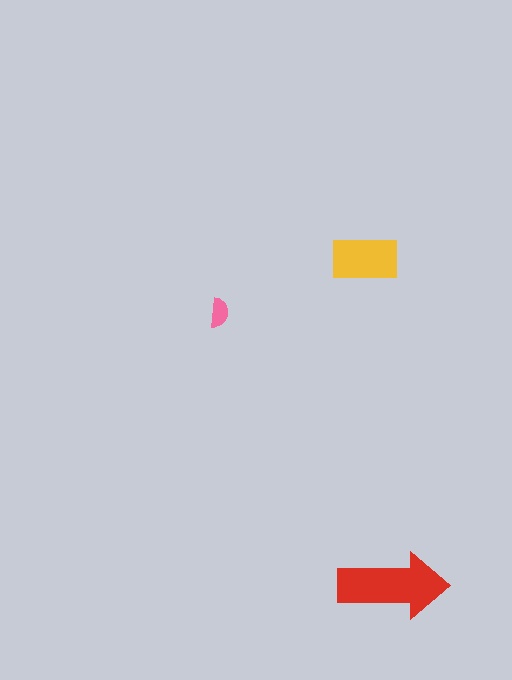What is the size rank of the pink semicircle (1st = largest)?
3rd.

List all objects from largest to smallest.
The red arrow, the yellow rectangle, the pink semicircle.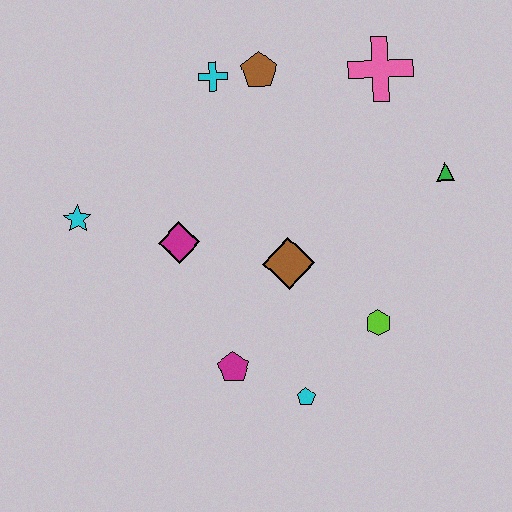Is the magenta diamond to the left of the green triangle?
Yes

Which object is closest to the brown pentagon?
The cyan cross is closest to the brown pentagon.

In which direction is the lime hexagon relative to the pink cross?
The lime hexagon is below the pink cross.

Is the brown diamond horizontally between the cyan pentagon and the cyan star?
Yes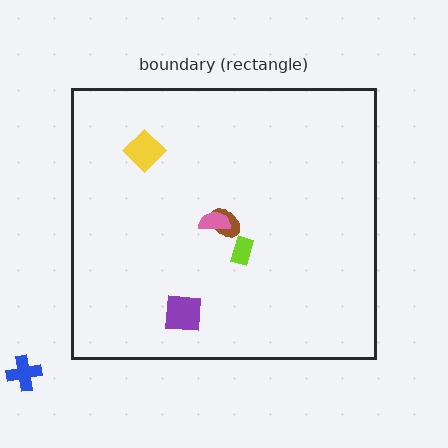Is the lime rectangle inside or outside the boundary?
Inside.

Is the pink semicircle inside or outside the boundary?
Inside.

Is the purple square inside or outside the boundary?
Inside.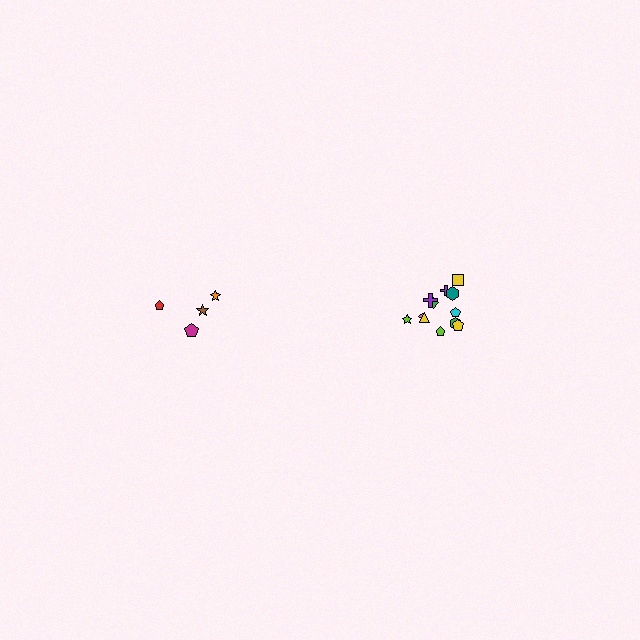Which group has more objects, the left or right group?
The right group.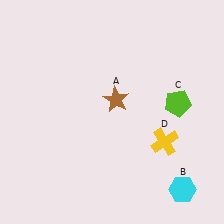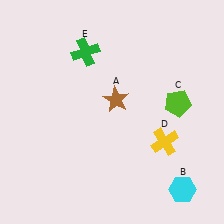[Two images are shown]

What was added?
A green cross (E) was added in Image 2.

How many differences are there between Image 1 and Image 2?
There is 1 difference between the two images.